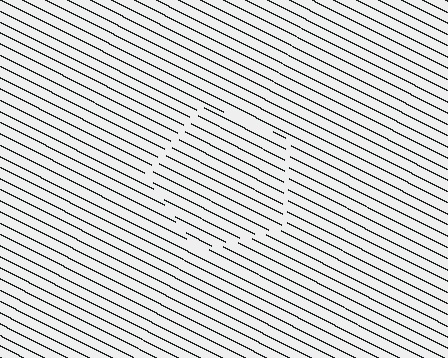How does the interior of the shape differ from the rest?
The interior of the shape contains the same grating, shifted by half a period — the contour is defined by the phase discontinuity where line-ends from the inner and outer gratings abut.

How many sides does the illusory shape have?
5 sides — the line-ends trace a pentagon.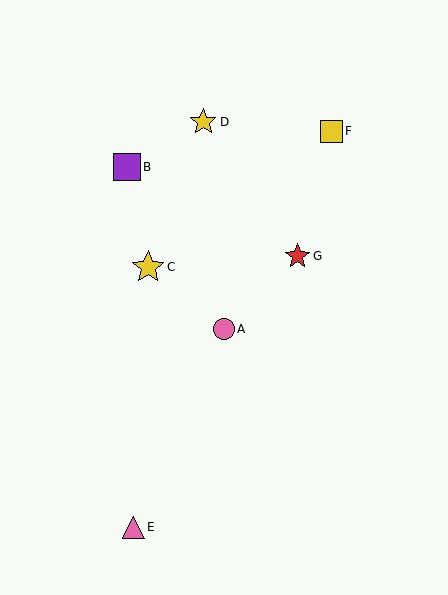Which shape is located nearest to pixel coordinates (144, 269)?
The yellow star (labeled C) at (148, 267) is nearest to that location.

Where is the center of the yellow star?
The center of the yellow star is at (148, 267).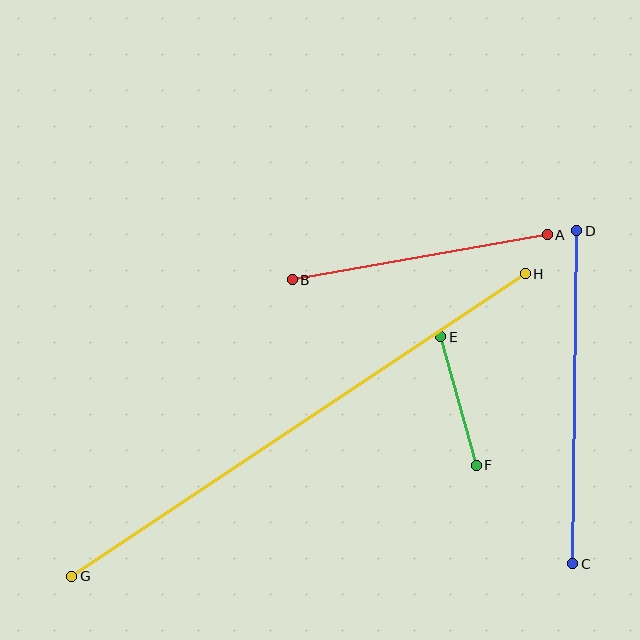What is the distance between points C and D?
The distance is approximately 333 pixels.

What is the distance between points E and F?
The distance is approximately 133 pixels.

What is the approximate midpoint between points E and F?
The midpoint is at approximately (459, 401) pixels.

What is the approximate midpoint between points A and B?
The midpoint is at approximately (420, 257) pixels.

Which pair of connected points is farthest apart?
Points G and H are farthest apart.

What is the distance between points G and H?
The distance is approximately 545 pixels.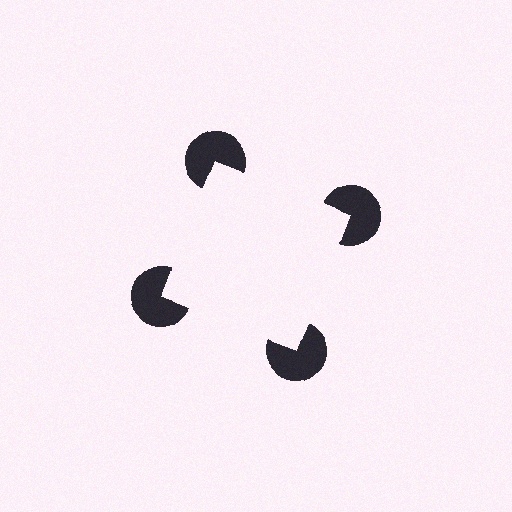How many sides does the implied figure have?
4 sides.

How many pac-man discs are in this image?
There are 4 — one at each vertex of the illusory square.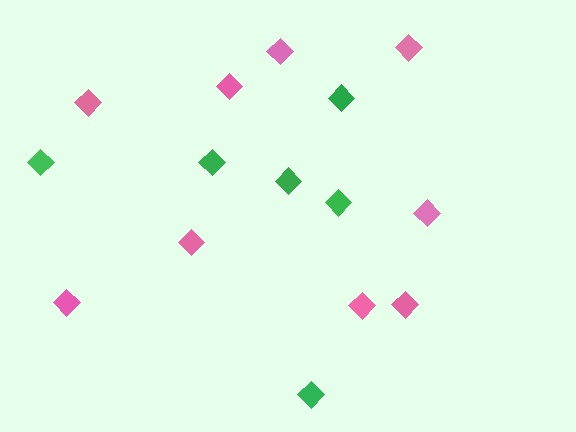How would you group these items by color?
There are 2 groups: one group of pink diamonds (9) and one group of green diamonds (6).